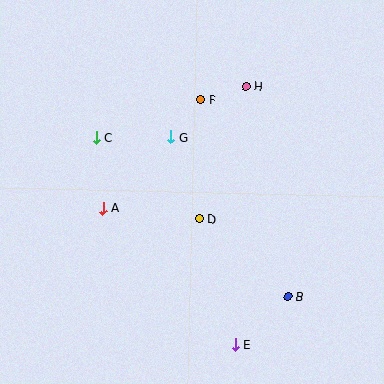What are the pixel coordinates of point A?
Point A is at (103, 208).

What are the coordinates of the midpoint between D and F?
The midpoint between D and F is at (200, 159).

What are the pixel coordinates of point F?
Point F is at (201, 100).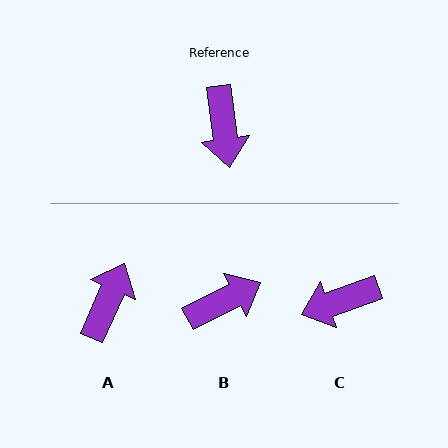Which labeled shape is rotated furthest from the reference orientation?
A, about 149 degrees away.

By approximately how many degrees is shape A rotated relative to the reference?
Approximately 149 degrees counter-clockwise.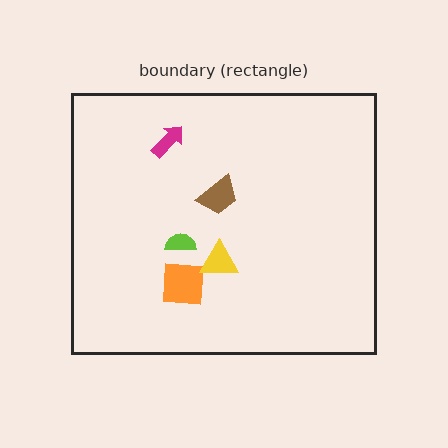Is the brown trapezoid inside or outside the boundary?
Inside.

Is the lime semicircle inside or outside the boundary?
Inside.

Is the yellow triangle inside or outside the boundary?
Inside.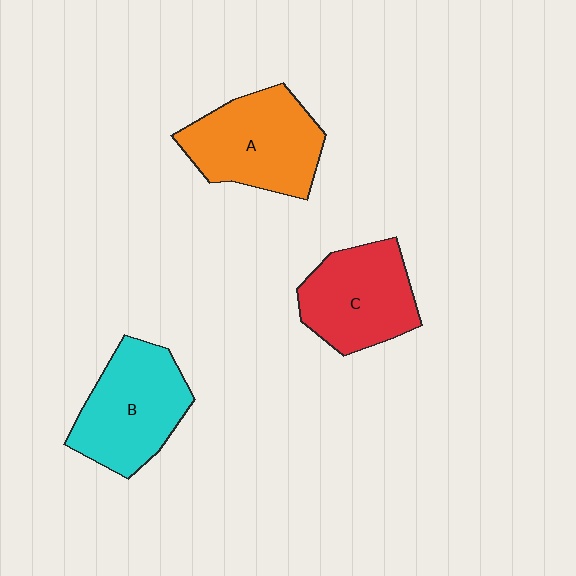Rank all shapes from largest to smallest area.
From largest to smallest: A (orange), B (cyan), C (red).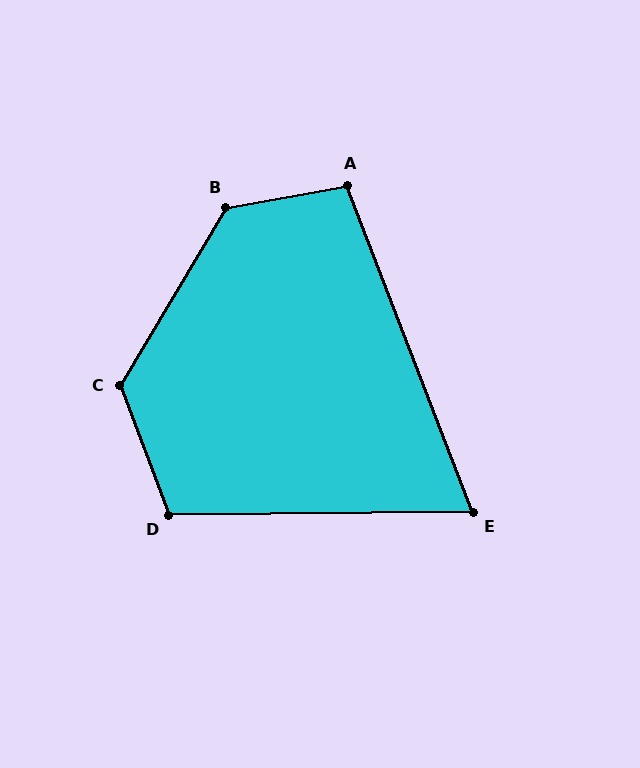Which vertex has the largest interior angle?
B, at approximately 131 degrees.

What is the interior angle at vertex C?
Approximately 129 degrees (obtuse).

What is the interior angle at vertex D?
Approximately 110 degrees (obtuse).